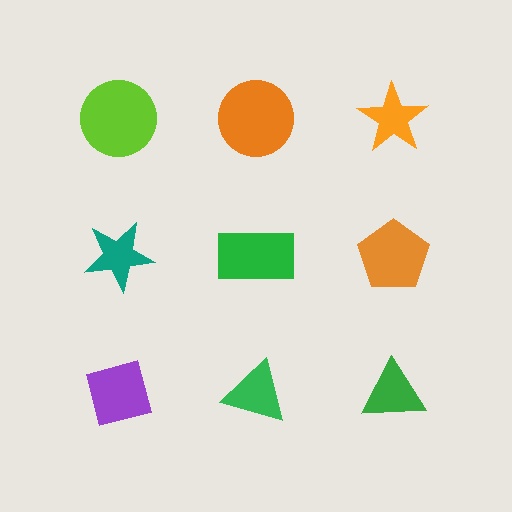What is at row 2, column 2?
A green rectangle.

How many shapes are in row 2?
3 shapes.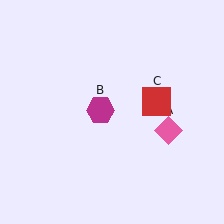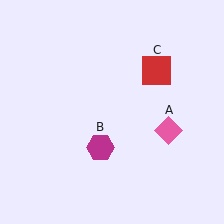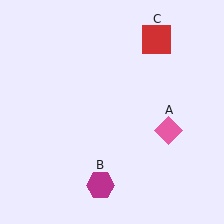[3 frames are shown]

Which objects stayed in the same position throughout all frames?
Pink diamond (object A) remained stationary.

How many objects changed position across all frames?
2 objects changed position: magenta hexagon (object B), red square (object C).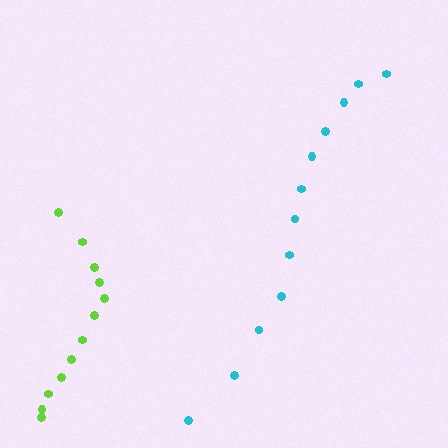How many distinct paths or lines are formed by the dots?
There are 2 distinct paths.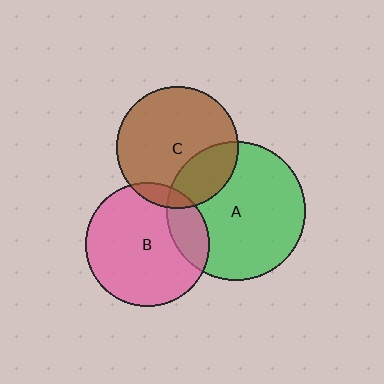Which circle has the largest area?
Circle A (green).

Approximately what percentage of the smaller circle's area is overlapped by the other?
Approximately 25%.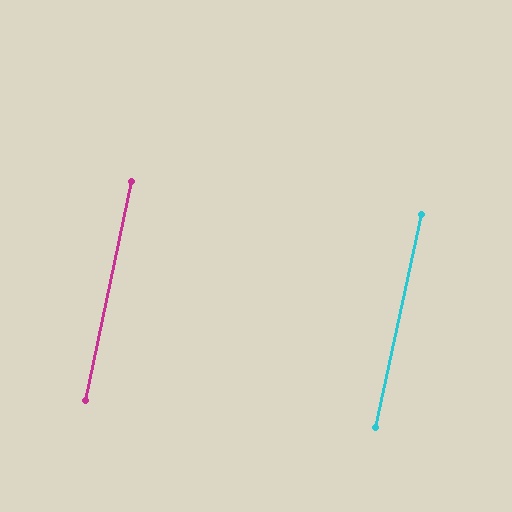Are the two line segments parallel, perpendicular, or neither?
Parallel — their directions differ by only 0.3°.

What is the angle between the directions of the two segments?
Approximately 0 degrees.